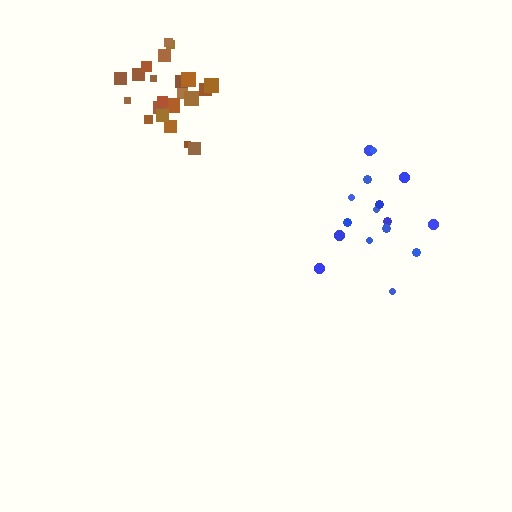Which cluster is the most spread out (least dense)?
Blue.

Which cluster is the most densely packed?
Brown.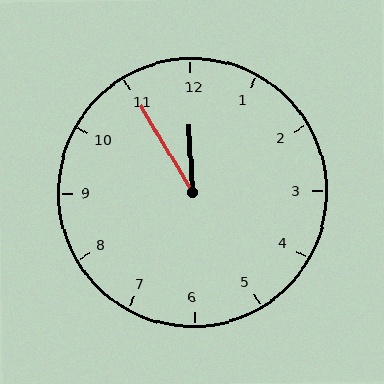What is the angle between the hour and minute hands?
Approximately 28 degrees.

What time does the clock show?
11:55.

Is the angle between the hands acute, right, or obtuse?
It is acute.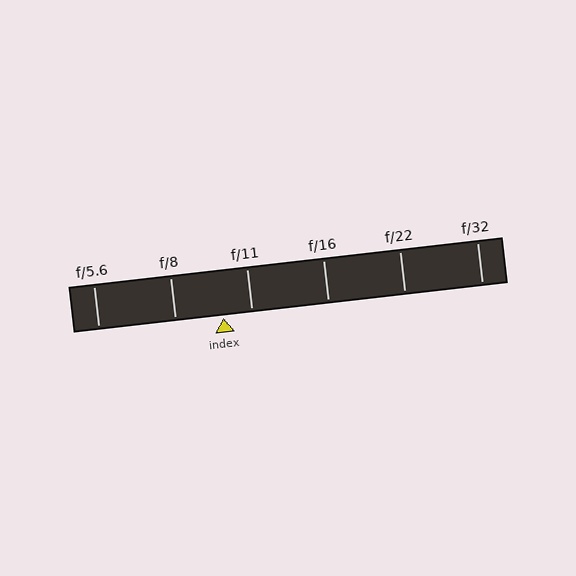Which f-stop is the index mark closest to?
The index mark is closest to f/11.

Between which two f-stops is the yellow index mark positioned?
The index mark is between f/8 and f/11.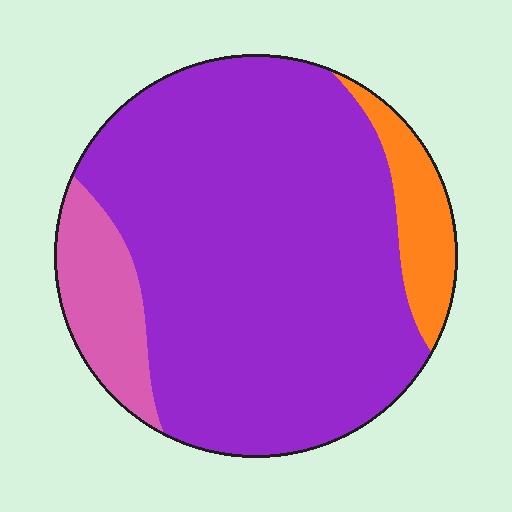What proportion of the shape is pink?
Pink covers roughly 10% of the shape.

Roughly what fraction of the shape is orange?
Orange takes up about one tenth (1/10) of the shape.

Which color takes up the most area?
Purple, at roughly 80%.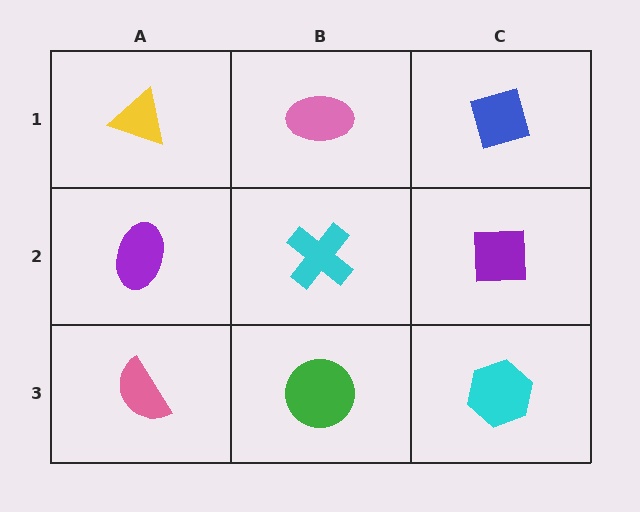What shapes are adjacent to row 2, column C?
A blue diamond (row 1, column C), a cyan hexagon (row 3, column C), a cyan cross (row 2, column B).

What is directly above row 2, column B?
A pink ellipse.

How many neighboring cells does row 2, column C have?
3.